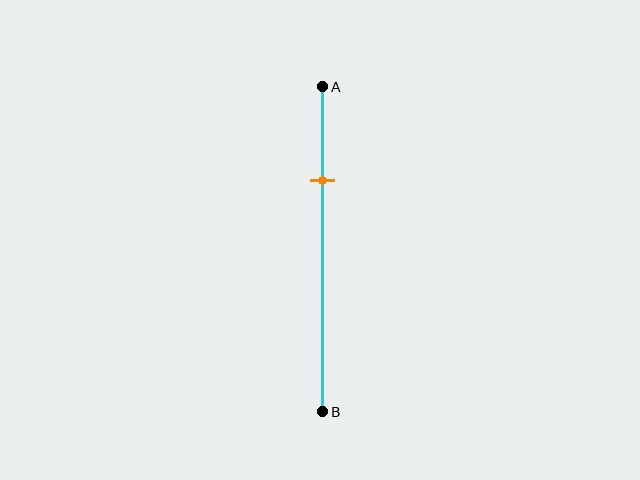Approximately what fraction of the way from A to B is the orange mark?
The orange mark is approximately 30% of the way from A to B.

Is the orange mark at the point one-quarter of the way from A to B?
No, the mark is at about 30% from A, not at the 25% one-quarter point.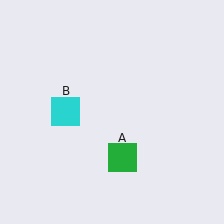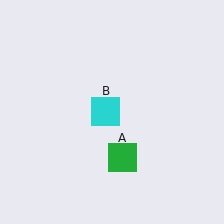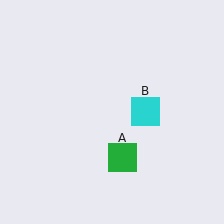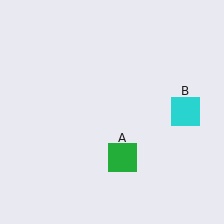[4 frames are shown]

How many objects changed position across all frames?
1 object changed position: cyan square (object B).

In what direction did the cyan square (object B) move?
The cyan square (object B) moved right.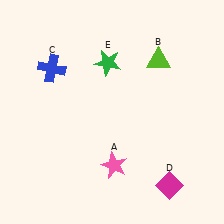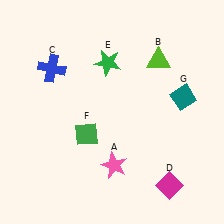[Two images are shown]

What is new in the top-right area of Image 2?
A teal diamond (G) was added in the top-right area of Image 2.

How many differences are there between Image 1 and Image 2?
There are 2 differences between the two images.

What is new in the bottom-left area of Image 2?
A green diamond (F) was added in the bottom-left area of Image 2.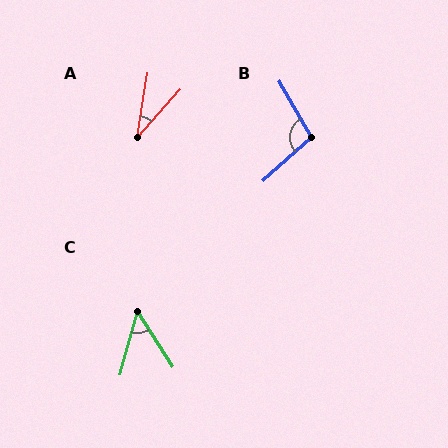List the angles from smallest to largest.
A (32°), C (48°), B (102°).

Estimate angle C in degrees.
Approximately 48 degrees.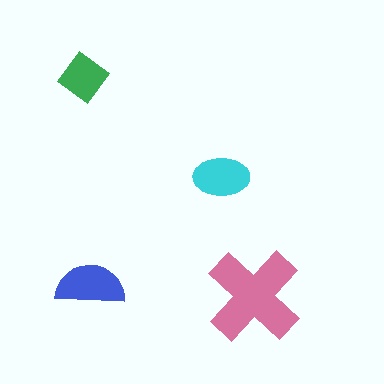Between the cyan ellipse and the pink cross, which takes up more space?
The pink cross.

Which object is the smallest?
The green diamond.